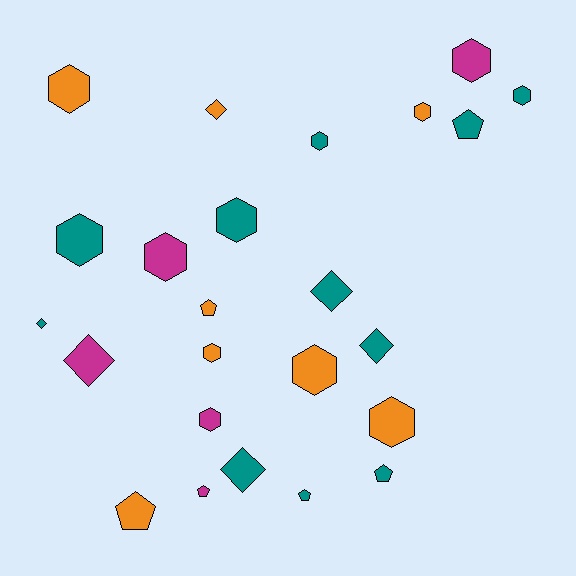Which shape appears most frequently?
Hexagon, with 12 objects.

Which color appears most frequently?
Teal, with 11 objects.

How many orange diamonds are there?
There is 1 orange diamond.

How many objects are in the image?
There are 24 objects.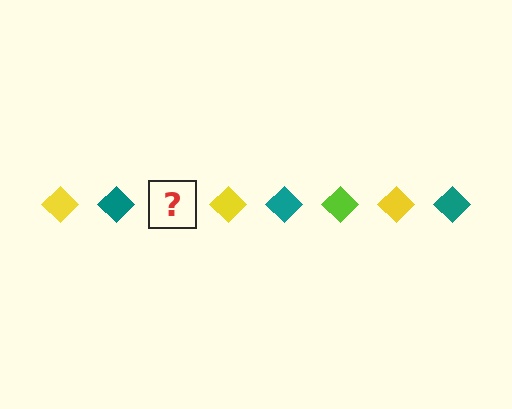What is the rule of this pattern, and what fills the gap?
The rule is that the pattern cycles through yellow, teal, lime diamonds. The gap should be filled with a lime diamond.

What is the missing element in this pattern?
The missing element is a lime diamond.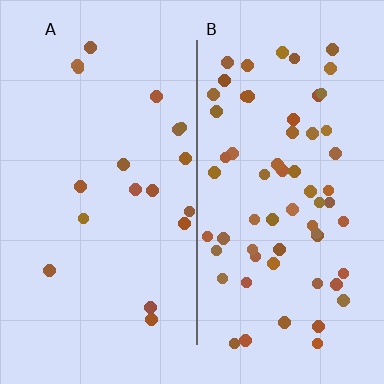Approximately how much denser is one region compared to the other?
Approximately 3.4× — region B over region A.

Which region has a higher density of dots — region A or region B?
B (the right).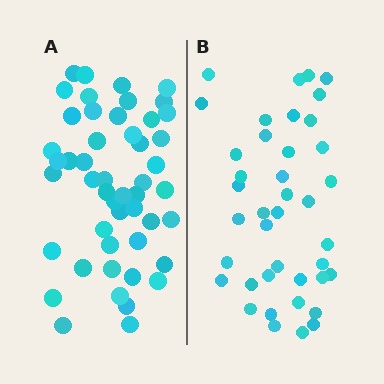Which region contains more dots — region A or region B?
Region A (the left region) has more dots.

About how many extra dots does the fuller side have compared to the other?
Region A has roughly 8 or so more dots than region B.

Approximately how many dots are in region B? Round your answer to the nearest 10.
About 40 dots.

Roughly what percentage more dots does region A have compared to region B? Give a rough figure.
About 20% more.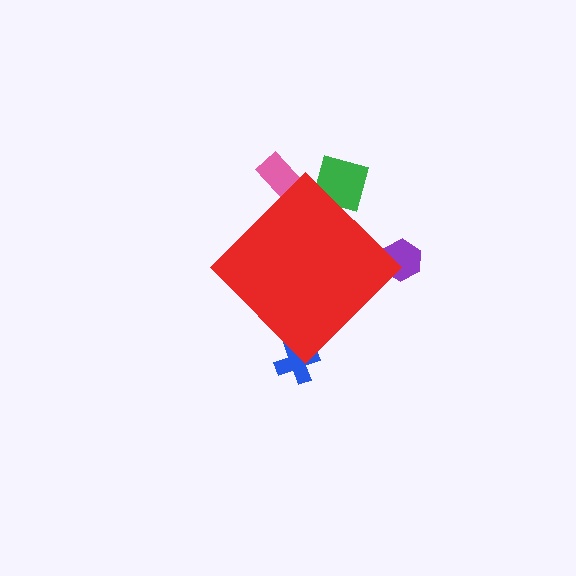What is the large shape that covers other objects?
A red diamond.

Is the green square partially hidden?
Yes, the green square is partially hidden behind the red diamond.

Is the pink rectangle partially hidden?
Yes, the pink rectangle is partially hidden behind the red diamond.